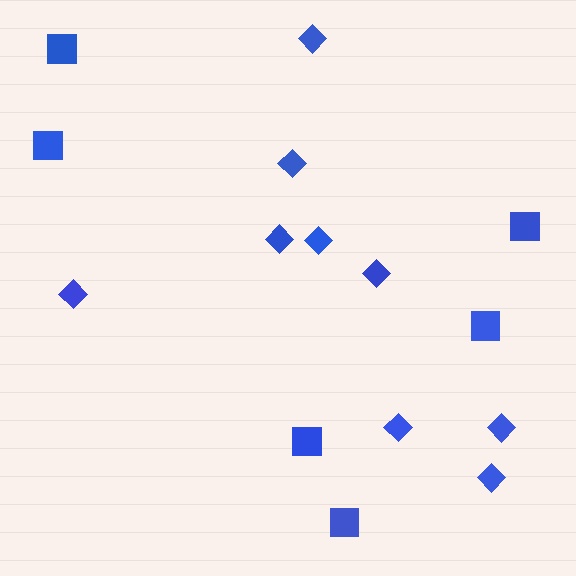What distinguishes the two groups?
There are 2 groups: one group of squares (6) and one group of diamonds (9).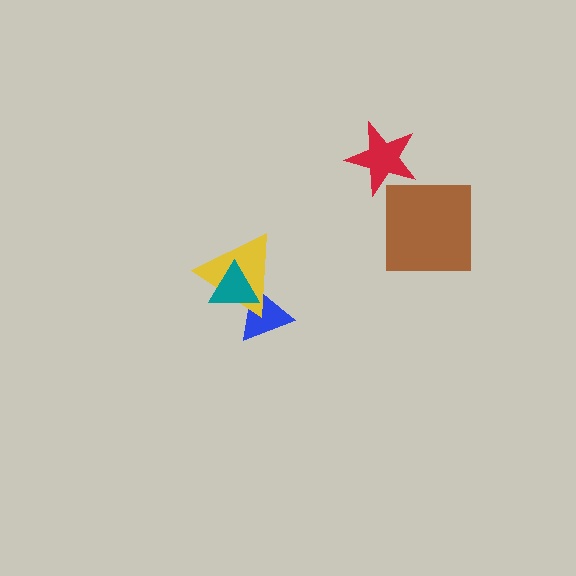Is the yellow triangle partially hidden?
Yes, it is partially covered by another shape.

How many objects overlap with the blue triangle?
2 objects overlap with the blue triangle.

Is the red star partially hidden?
No, no other shape covers it.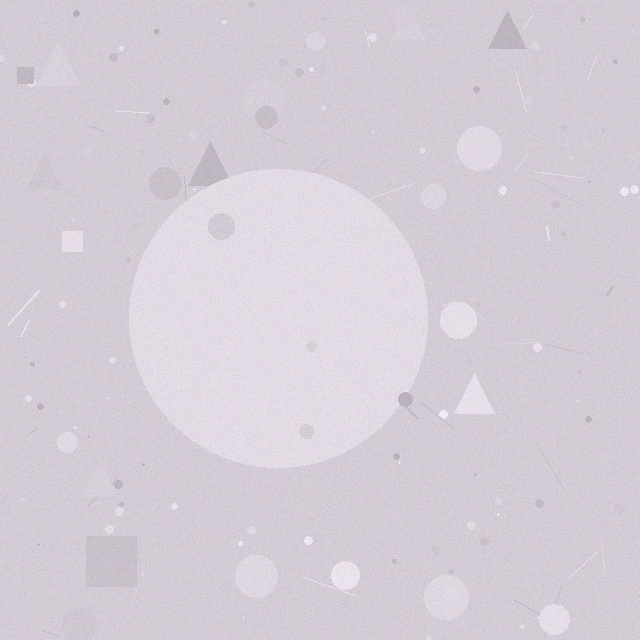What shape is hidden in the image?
A circle is hidden in the image.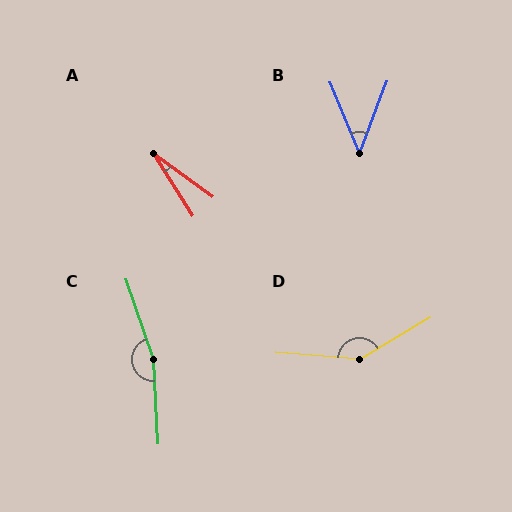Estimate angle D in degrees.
Approximately 145 degrees.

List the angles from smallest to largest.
A (21°), B (43°), D (145°), C (163°).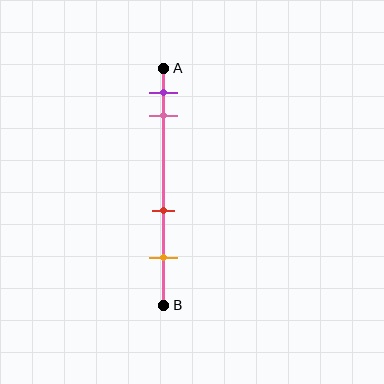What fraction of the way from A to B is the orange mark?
The orange mark is approximately 80% (0.8) of the way from A to B.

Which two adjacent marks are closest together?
The purple and pink marks are the closest adjacent pair.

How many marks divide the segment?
There are 4 marks dividing the segment.